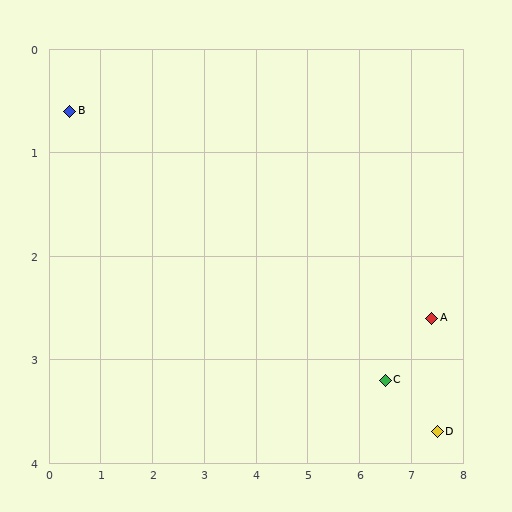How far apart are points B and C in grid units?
Points B and C are about 6.6 grid units apart.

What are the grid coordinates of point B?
Point B is at approximately (0.4, 0.6).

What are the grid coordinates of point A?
Point A is at approximately (7.4, 2.6).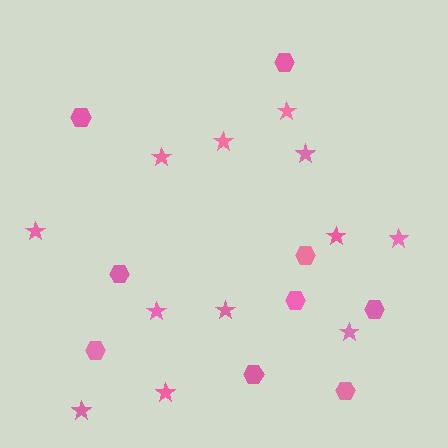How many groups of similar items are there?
There are 2 groups: one group of stars (12) and one group of hexagons (9).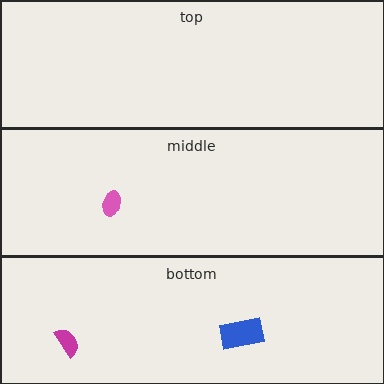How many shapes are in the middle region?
1.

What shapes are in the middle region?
The pink ellipse.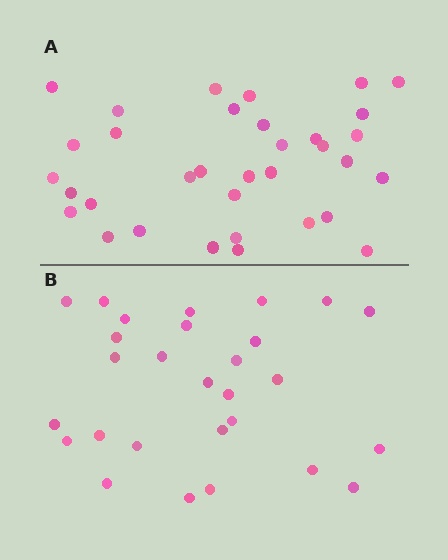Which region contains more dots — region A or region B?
Region A (the top region) has more dots.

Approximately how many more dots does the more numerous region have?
Region A has about 6 more dots than region B.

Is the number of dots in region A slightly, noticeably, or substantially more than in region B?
Region A has only slightly more — the two regions are fairly close. The ratio is roughly 1.2 to 1.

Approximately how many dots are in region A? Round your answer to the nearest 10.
About 30 dots. (The exact count is 34, which rounds to 30.)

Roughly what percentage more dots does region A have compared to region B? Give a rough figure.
About 20% more.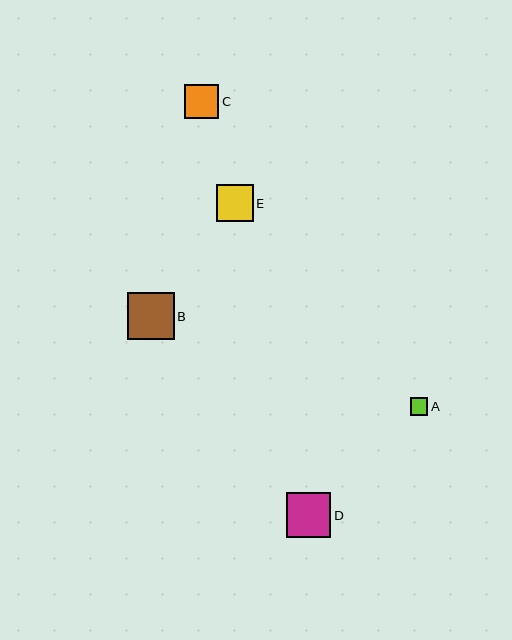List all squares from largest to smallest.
From largest to smallest: B, D, E, C, A.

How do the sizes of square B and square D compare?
Square B and square D are approximately the same size.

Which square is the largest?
Square B is the largest with a size of approximately 47 pixels.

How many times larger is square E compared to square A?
Square E is approximately 2.1 times the size of square A.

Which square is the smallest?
Square A is the smallest with a size of approximately 17 pixels.